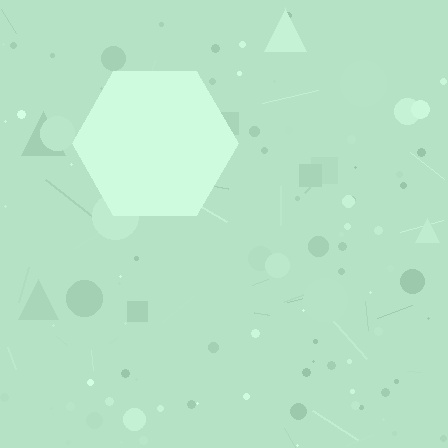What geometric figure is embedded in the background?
A hexagon is embedded in the background.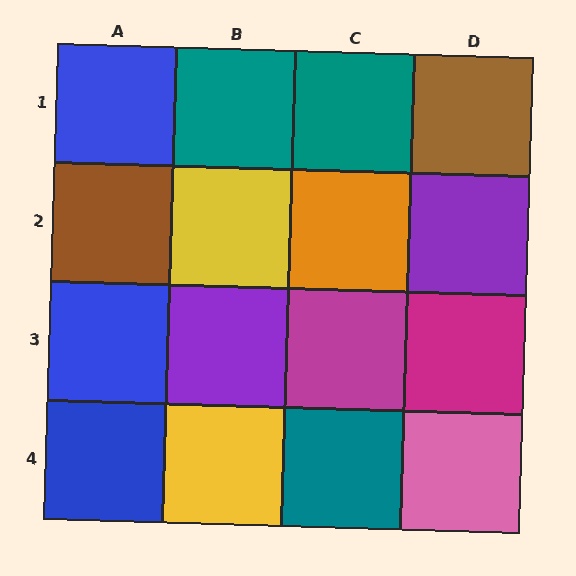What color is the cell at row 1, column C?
Teal.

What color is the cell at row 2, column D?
Purple.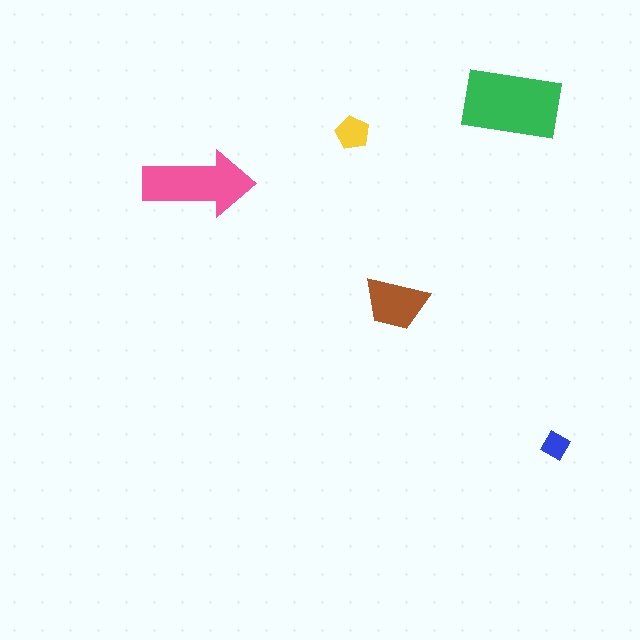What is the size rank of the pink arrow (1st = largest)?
2nd.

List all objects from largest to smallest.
The green rectangle, the pink arrow, the brown trapezoid, the yellow pentagon, the blue diamond.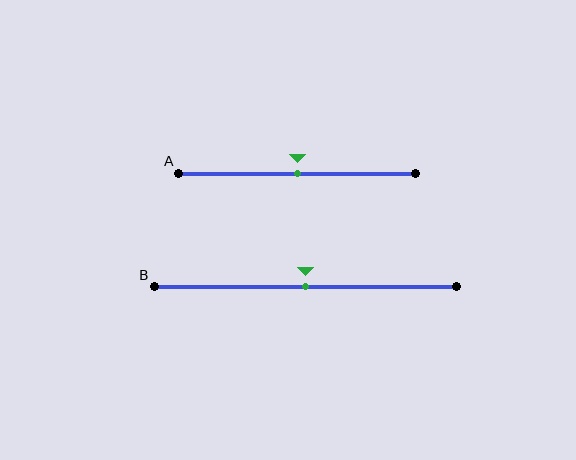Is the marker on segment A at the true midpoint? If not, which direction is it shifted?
Yes, the marker on segment A is at the true midpoint.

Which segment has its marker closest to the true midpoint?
Segment A has its marker closest to the true midpoint.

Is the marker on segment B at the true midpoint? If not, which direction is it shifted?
Yes, the marker on segment B is at the true midpoint.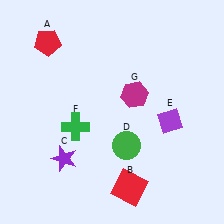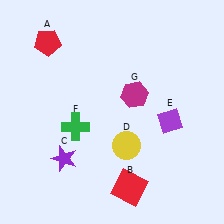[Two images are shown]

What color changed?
The circle (D) changed from green in Image 1 to yellow in Image 2.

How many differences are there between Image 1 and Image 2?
There is 1 difference between the two images.